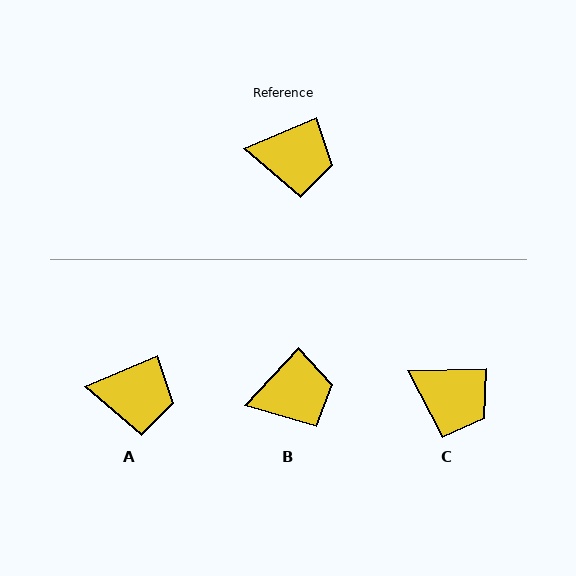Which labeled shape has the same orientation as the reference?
A.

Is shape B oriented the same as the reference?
No, it is off by about 24 degrees.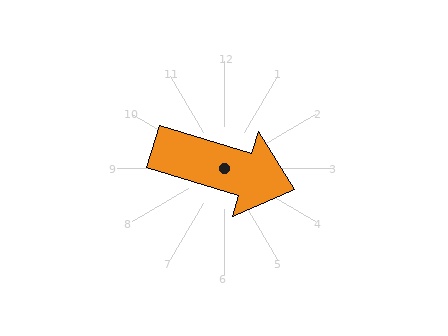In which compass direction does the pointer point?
East.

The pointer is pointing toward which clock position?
Roughly 4 o'clock.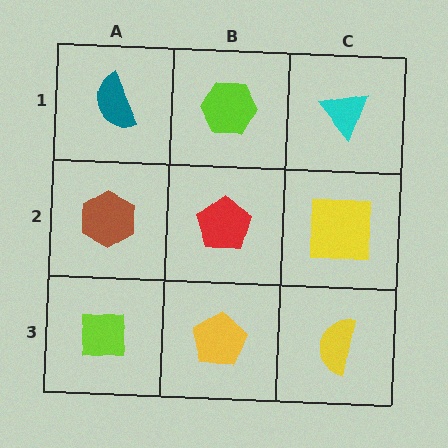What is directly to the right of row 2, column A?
A red pentagon.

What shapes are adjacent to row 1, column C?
A yellow square (row 2, column C), a lime hexagon (row 1, column B).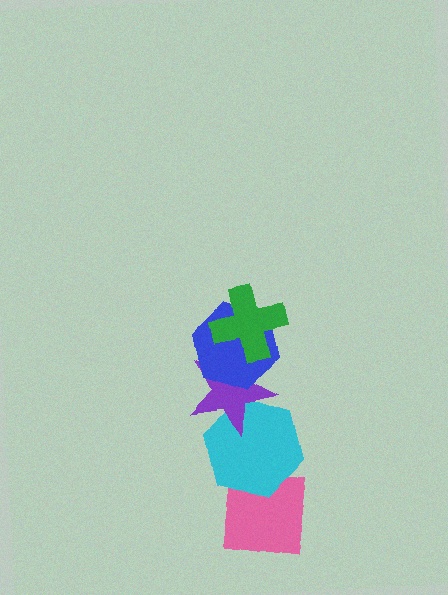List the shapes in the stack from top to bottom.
From top to bottom: the green cross, the blue hexagon, the purple star, the cyan hexagon, the pink square.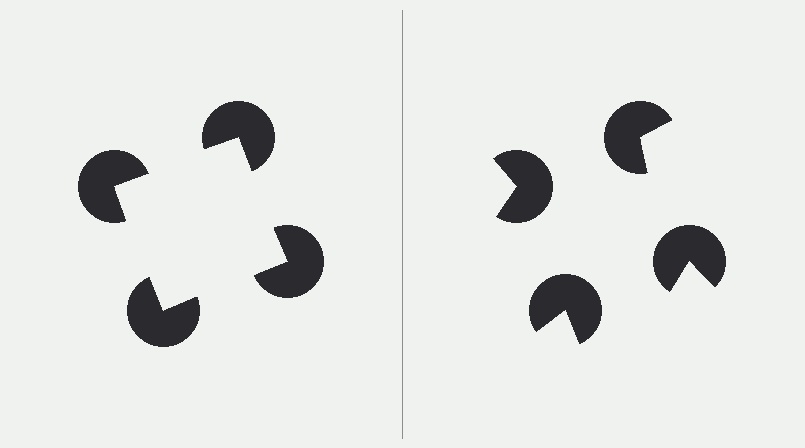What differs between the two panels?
The pac-man discs are positioned identically on both sides; only the wedge orientations differ. On the left they align to a square; on the right they are misaligned.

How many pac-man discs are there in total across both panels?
8 — 4 on each side.